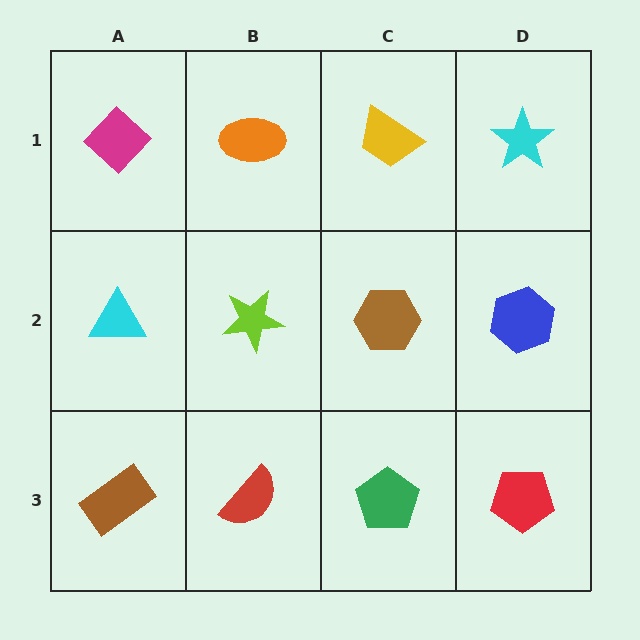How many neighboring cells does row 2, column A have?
3.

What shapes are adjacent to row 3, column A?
A cyan triangle (row 2, column A), a red semicircle (row 3, column B).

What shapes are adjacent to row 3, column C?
A brown hexagon (row 2, column C), a red semicircle (row 3, column B), a red pentagon (row 3, column D).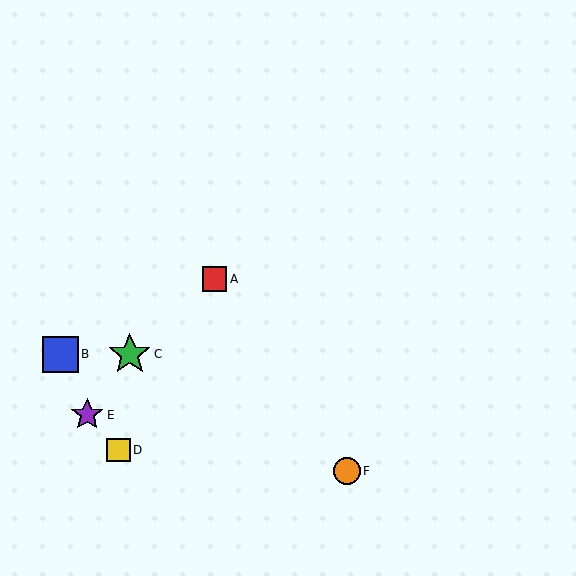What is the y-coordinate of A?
Object A is at y≈279.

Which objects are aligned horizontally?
Objects B, C are aligned horizontally.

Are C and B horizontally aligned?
Yes, both are at y≈354.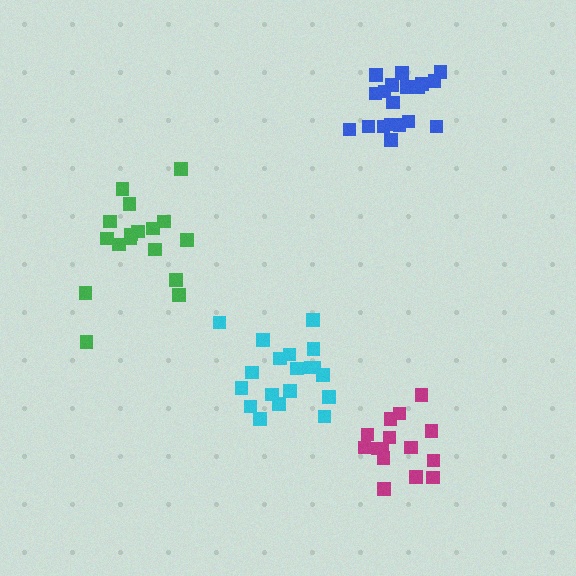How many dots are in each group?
Group 1: 19 dots, Group 2: 19 dots, Group 3: 18 dots, Group 4: 15 dots (71 total).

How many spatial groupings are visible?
There are 4 spatial groupings.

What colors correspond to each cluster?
The clusters are colored: blue, cyan, green, magenta.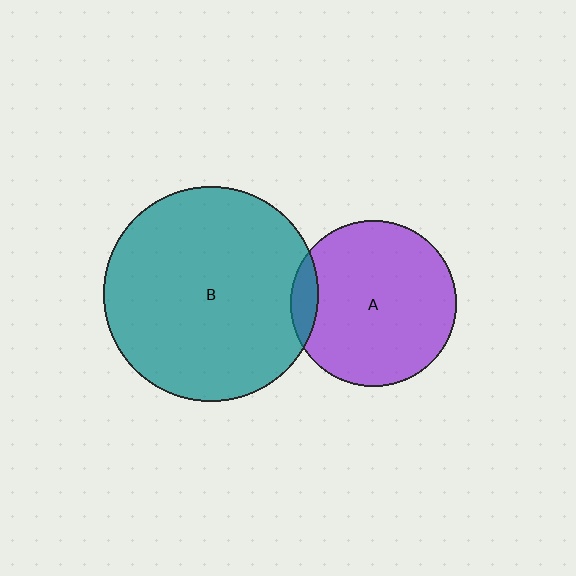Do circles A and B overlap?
Yes.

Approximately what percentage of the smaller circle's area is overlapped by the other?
Approximately 10%.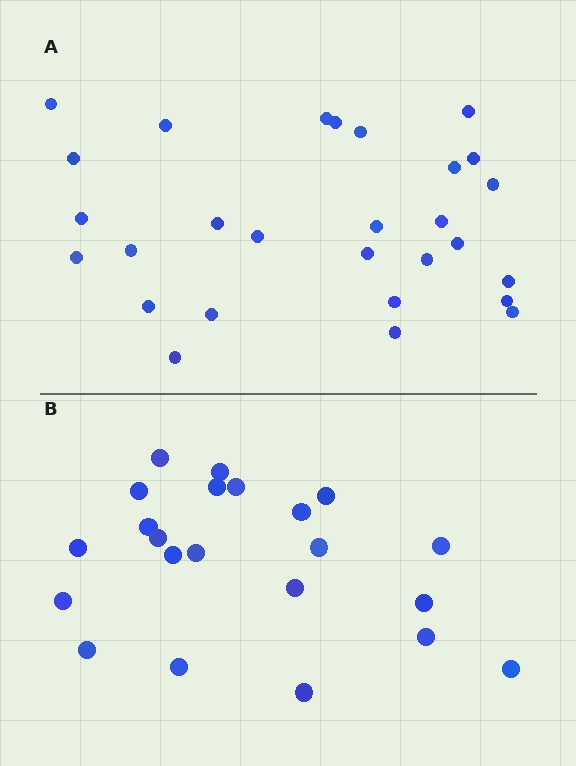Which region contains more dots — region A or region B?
Region A (the top region) has more dots.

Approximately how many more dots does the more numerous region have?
Region A has about 6 more dots than region B.